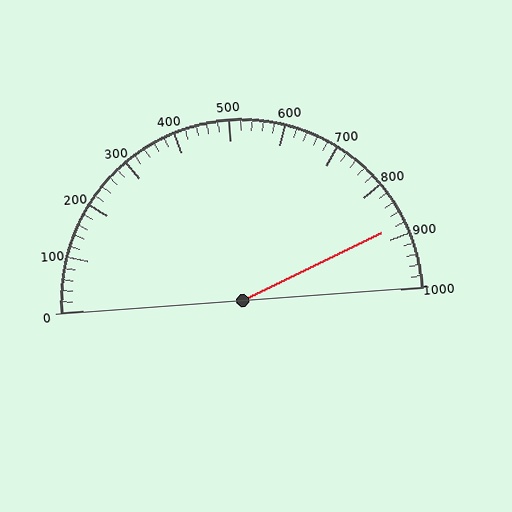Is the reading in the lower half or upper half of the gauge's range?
The reading is in the upper half of the range (0 to 1000).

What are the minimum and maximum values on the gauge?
The gauge ranges from 0 to 1000.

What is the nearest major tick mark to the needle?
The nearest major tick mark is 900.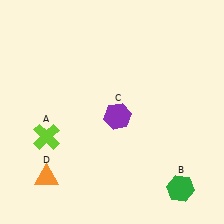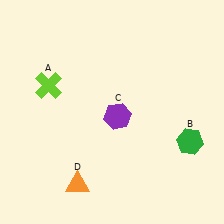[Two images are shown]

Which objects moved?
The objects that moved are: the lime cross (A), the green hexagon (B), the orange triangle (D).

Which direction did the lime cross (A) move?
The lime cross (A) moved up.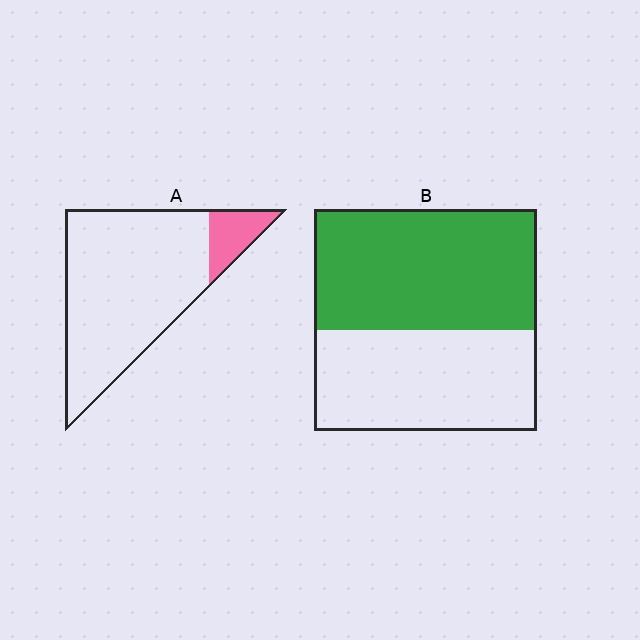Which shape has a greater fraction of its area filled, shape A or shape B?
Shape B.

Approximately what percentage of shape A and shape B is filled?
A is approximately 10% and B is approximately 55%.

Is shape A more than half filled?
No.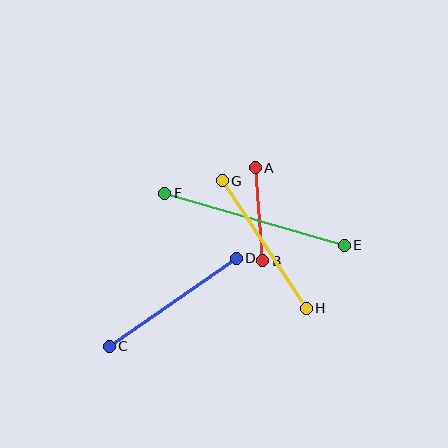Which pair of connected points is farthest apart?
Points E and F are farthest apart.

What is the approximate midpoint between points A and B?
The midpoint is at approximately (259, 214) pixels.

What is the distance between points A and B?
The distance is approximately 93 pixels.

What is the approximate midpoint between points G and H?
The midpoint is at approximately (264, 244) pixels.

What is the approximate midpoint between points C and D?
The midpoint is at approximately (173, 302) pixels.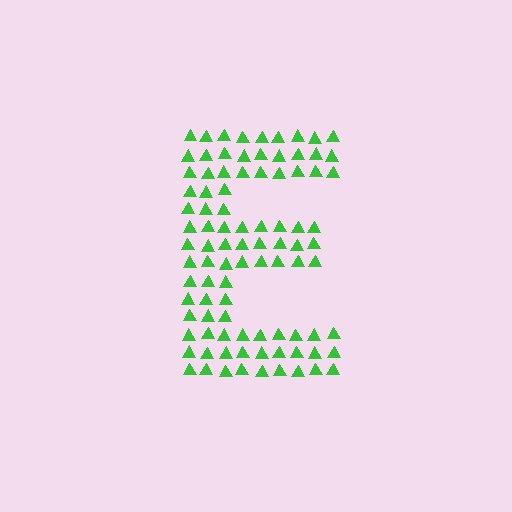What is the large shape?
The large shape is the letter E.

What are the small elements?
The small elements are triangles.